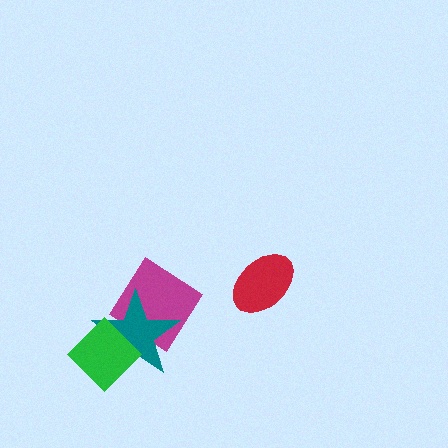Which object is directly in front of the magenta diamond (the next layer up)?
The teal star is directly in front of the magenta diamond.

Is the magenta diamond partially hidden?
Yes, it is partially covered by another shape.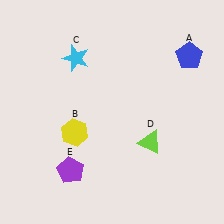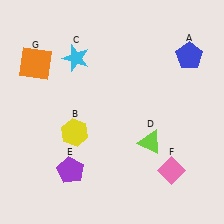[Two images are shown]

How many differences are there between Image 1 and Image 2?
There are 2 differences between the two images.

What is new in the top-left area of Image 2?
An orange square (G) was added in the top-left area of Image 2.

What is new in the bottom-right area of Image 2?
A pink diamond (F) was added in the bottom-right area of Image 2.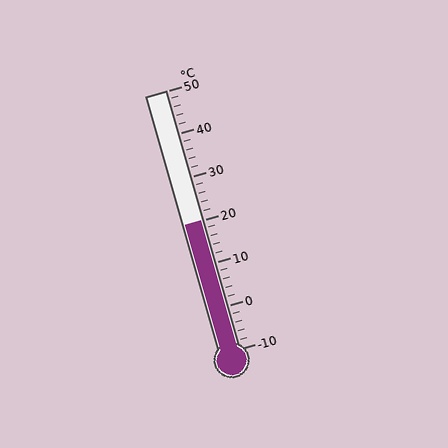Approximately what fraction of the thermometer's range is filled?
The thermometer is filled to approximately 50% of its range.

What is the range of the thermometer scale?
The thermometer scale ranges from -10°C to 50°C.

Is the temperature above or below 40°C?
The temperature is below 40°C.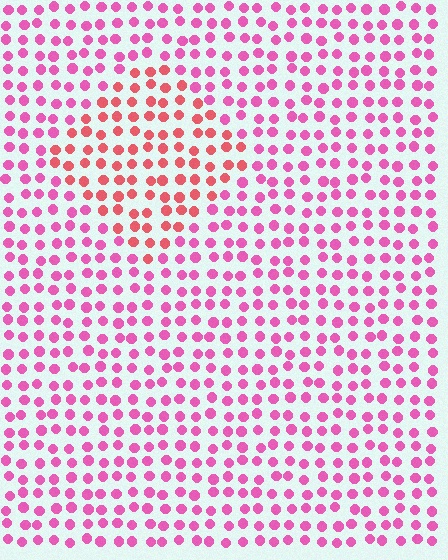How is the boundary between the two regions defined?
The boundary is defined purely by a slight shift in hue (about 33 degrees). Spacing, size, and orientation are identical on both sides.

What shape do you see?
I see a diamond.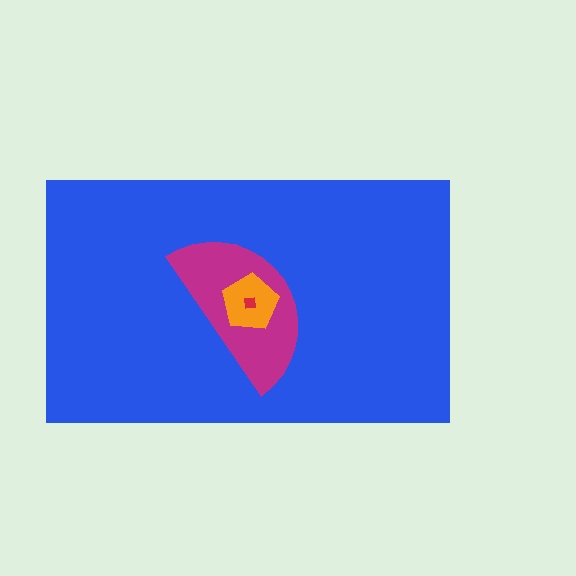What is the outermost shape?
The blue rectangle.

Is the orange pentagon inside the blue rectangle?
Yes.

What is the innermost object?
The red square.